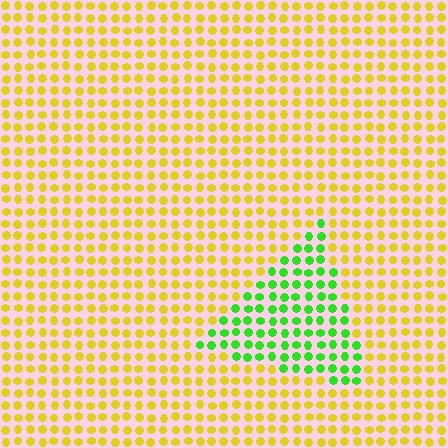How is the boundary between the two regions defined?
The boundary is defined purely by a slight shift in hue (about 62 degrees). Spacing, size, and orientation are identical on both sides.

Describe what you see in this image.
The image is filled with small yellow elements in a uniform arrangement. A triangle-shaped region is visible where the elements are tinted to a slightly different hue, forming a subtle color boundary.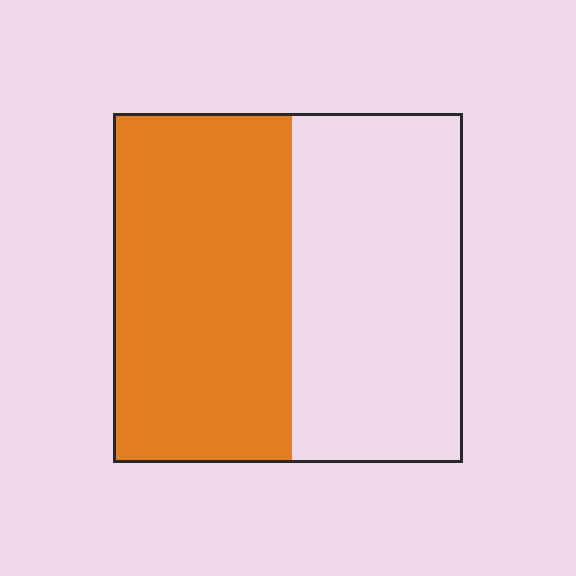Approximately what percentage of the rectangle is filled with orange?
Approximately 50%.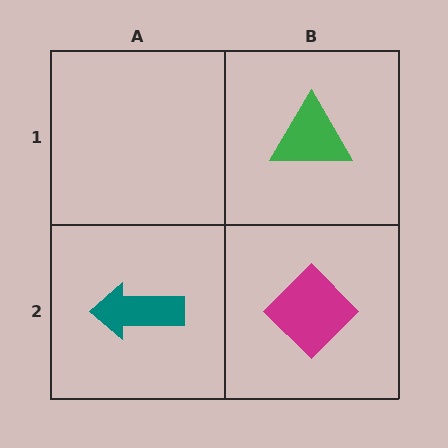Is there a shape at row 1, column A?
No, that cell is empty.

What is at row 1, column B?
A green triangle.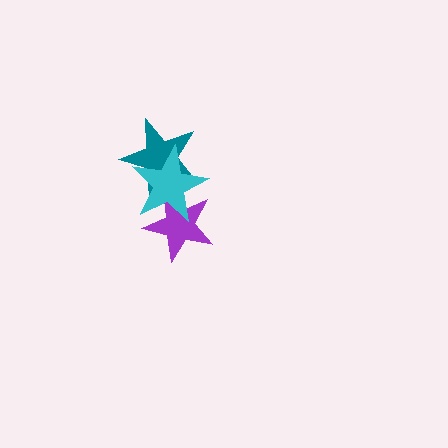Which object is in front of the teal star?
The cyan star is in front of the teal star.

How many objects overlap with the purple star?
2 objects overlap with the purple star.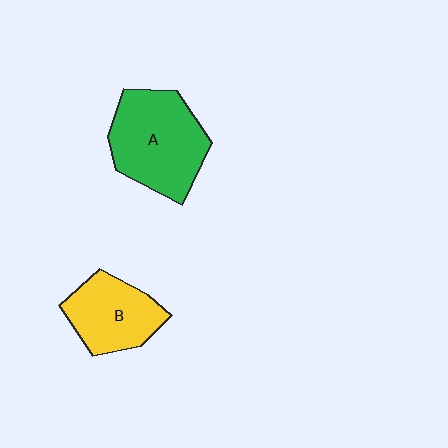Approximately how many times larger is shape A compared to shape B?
Approximately 1.4 times.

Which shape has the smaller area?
Shape B (yellow).